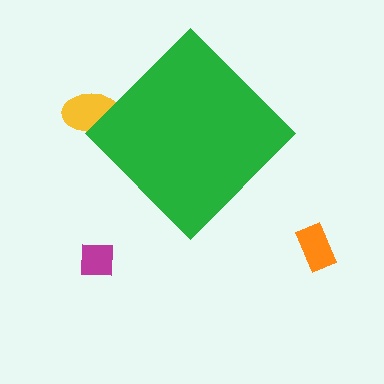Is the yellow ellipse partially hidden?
Yes, the yellow ellipse is partially hidden behind the green diamond.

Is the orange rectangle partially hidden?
No, the orange rectangle is fully visible.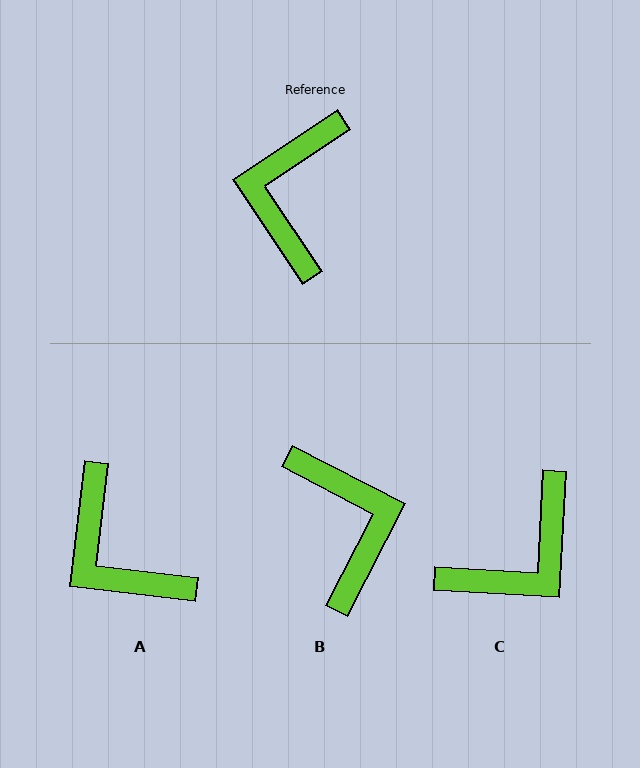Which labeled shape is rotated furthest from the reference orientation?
B, about 151 degrees away.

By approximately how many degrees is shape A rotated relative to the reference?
Approximately 49 degrees counter-clockwise.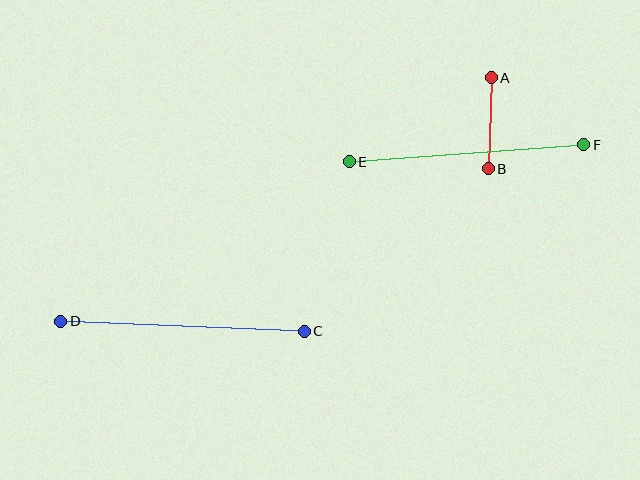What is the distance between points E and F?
The distance is approximately 235 pixels.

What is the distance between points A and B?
The distance is approximately 91 pixels.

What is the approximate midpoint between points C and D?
The midpoint is at approximately (182, 326) pixels.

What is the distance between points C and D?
The distance is approximately 244 pixels.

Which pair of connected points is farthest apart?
Points C and D are farthest apart.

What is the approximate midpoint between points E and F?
The midpoint is at approximately (467, 153) pixels.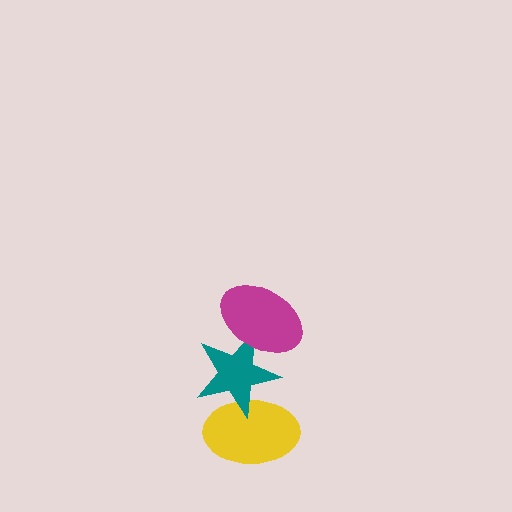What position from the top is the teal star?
The teal star is 2nd from the top.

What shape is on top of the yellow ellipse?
The teal star is on top of the yellow ellipse.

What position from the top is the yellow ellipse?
The yellow ellipse is 3rd from the top.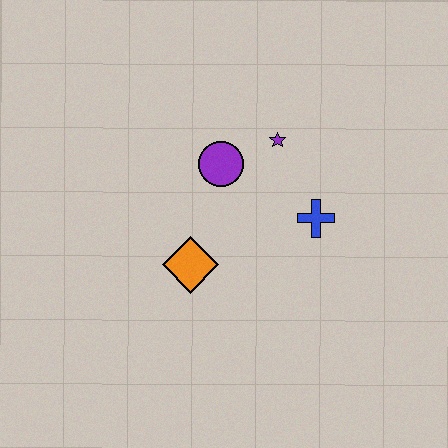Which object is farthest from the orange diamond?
The purple star is farthest from the orange diamond.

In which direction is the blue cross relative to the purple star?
The blue cross is below the purple star.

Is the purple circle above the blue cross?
Yes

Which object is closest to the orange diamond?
The purple circle is closest to the orange diamond.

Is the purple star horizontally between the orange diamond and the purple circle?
No